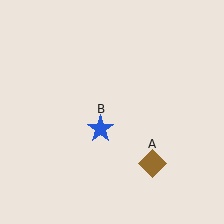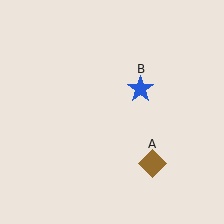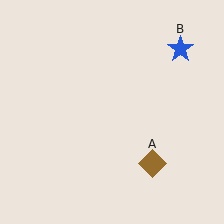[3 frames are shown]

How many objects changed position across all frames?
1 object changed position: blue star (object B).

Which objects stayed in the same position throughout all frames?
Brown diamond (object A) remained stationary.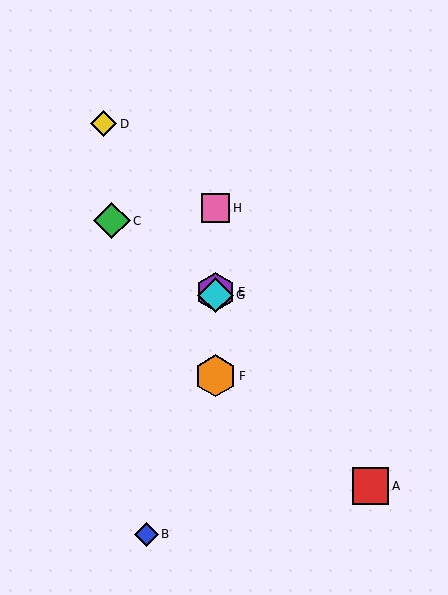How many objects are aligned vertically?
4 objects (E, F, G, H) are aligned vertically.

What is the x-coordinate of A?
Object A is at x≈371.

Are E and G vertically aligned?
Yes, both are at x≈216.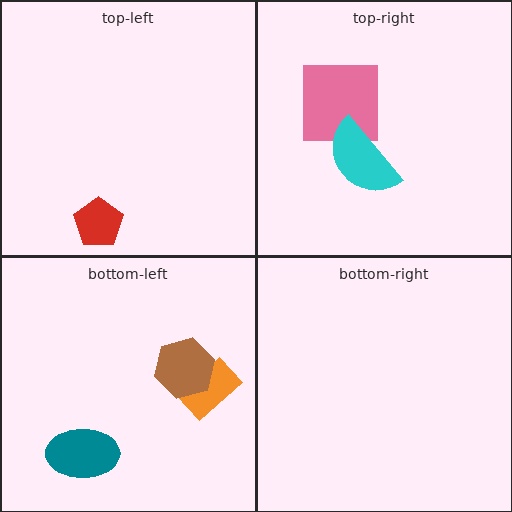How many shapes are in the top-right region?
2.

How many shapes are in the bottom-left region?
3.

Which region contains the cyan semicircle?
The top-right region.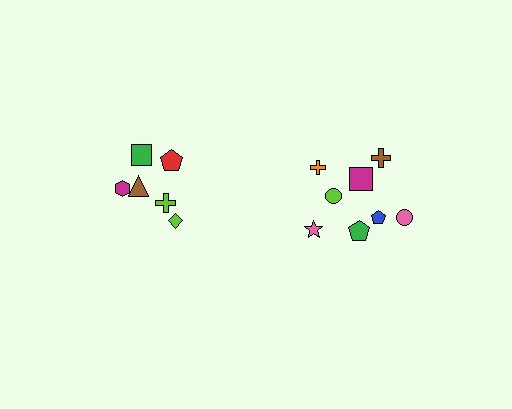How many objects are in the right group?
There are 8 objects.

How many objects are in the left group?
There are 6 objects.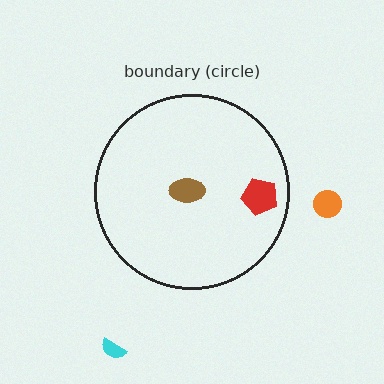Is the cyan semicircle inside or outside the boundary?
Outside.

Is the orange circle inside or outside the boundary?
Outside.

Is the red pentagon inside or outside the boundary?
Inside.